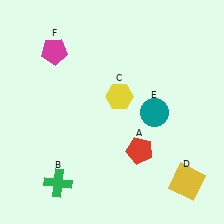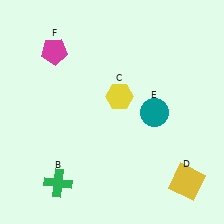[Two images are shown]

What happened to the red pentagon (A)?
The red pentagon (A) was removed in Image 2. It was in the bottom-right area of Image 1.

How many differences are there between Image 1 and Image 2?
There is 1 difference between the two images.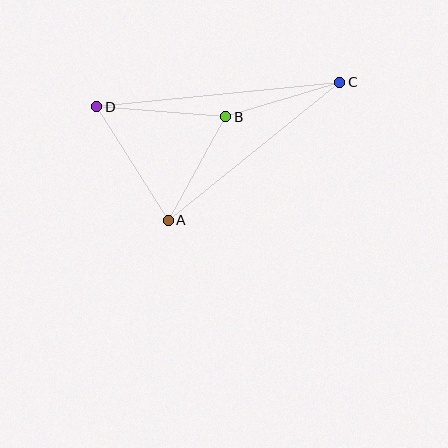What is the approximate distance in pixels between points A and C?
The distance between A and C is approximately 220 pixels.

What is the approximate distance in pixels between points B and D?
The distance between B and D is approximately 130 pixels.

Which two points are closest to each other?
Points A and B are closest to each other.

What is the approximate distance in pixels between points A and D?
The distance between A and D is approximately 134 pixels.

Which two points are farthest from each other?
Points C and D are farthest from each other.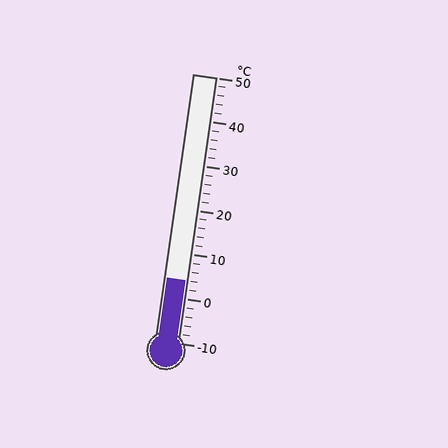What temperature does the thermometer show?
The thermometer shows approximately 4°C.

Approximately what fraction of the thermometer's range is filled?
The thermometer is filled to approximately 25% of its range.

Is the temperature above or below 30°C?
The temperature is below 30°C.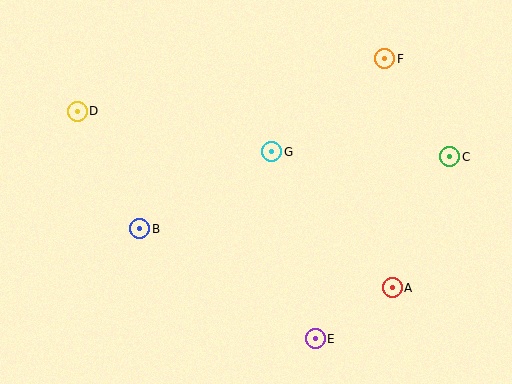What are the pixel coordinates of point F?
Point F is at (385, 59).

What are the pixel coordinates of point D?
Point D is at (77, 111).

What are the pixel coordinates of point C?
Point C is at (450, 157).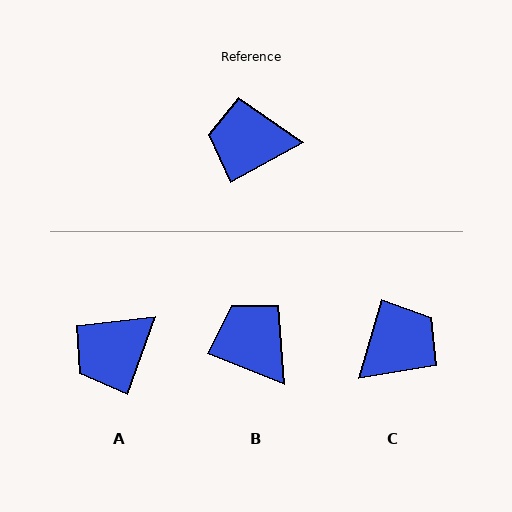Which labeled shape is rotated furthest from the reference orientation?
C, about 135 degrees away.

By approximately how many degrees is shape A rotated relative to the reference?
Approximately 41 degrees counter-clockwise.